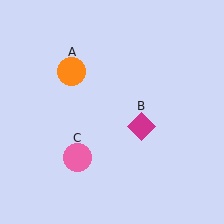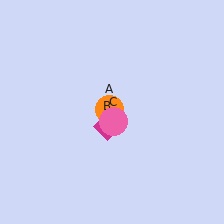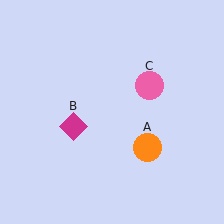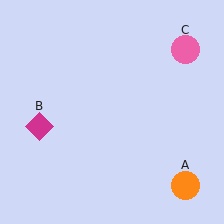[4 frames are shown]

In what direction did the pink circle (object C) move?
The pink circle (object C) moved up and to the right.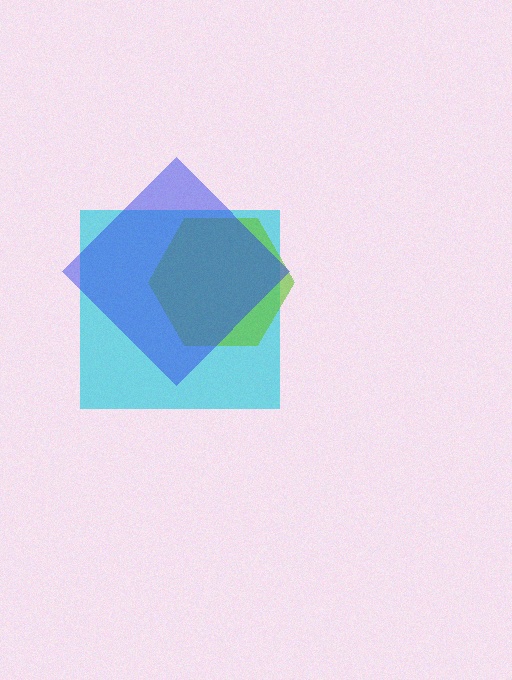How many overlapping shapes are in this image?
There are 3 overlapping shapes in the image.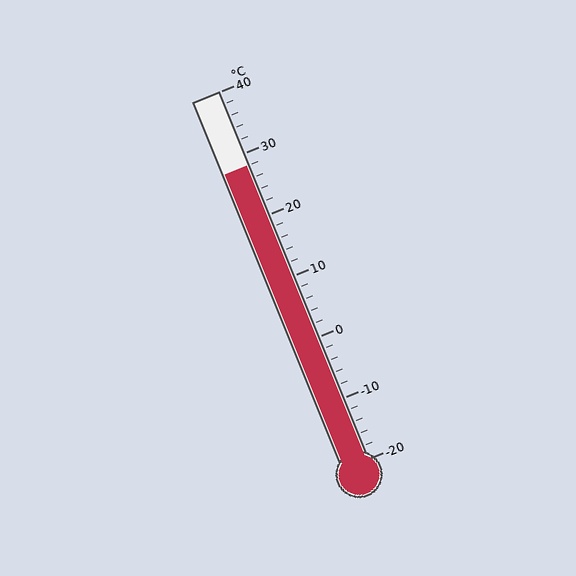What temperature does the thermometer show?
The thermometer shows approximately 28°C.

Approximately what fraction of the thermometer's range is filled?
The thermometer is filled to approximately 80% of its range.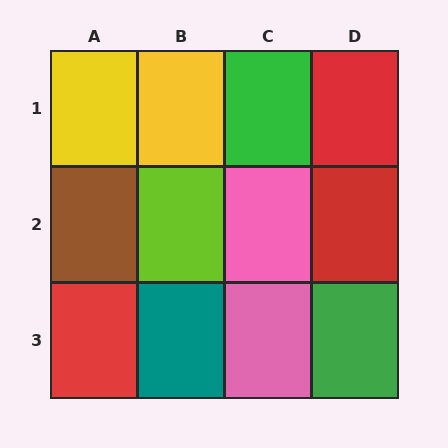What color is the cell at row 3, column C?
Pink.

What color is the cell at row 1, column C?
Green.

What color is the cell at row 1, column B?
Yellow.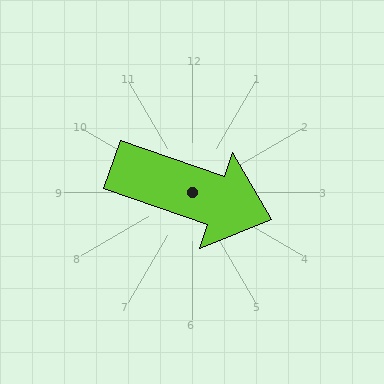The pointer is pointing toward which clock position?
Roughly 4 o'clock.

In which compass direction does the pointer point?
East.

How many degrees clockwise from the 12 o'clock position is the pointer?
Approximately 109 degrees.